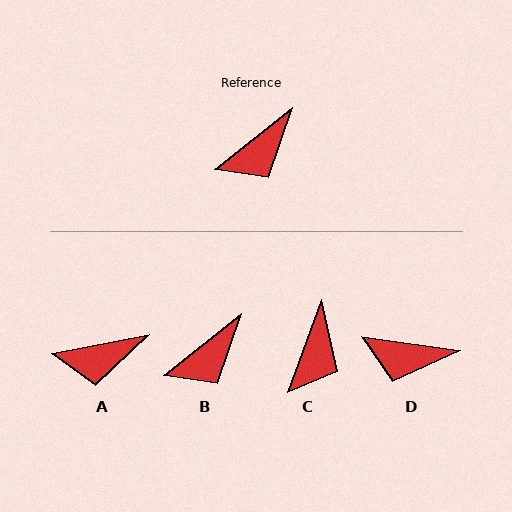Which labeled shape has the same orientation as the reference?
B.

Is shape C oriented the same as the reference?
No, it is off by about 31 degrees.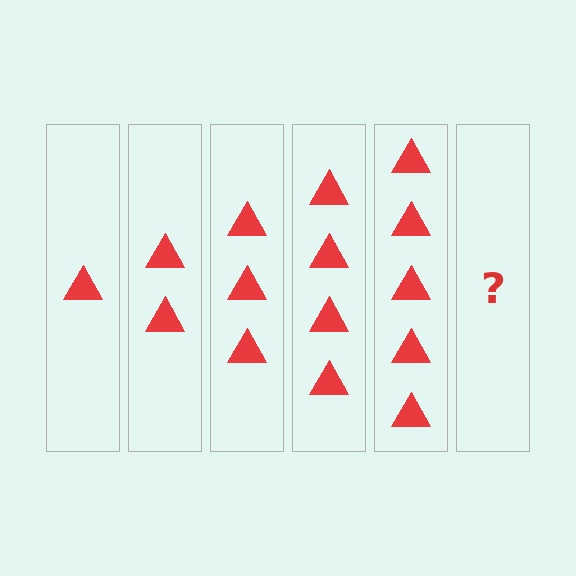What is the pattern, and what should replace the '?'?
The pattern is that each step adds one more triangle. The '?' should be 6 triangles.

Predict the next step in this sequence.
The next step is 6 triangles.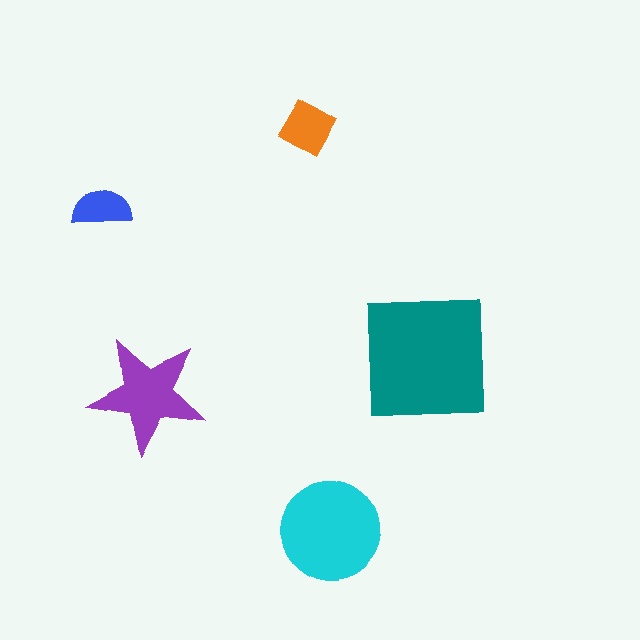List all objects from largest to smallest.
The teal square, the cyan circle, the purple star, the orange diamond, the blue semicircle.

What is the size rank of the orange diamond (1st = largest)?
4th.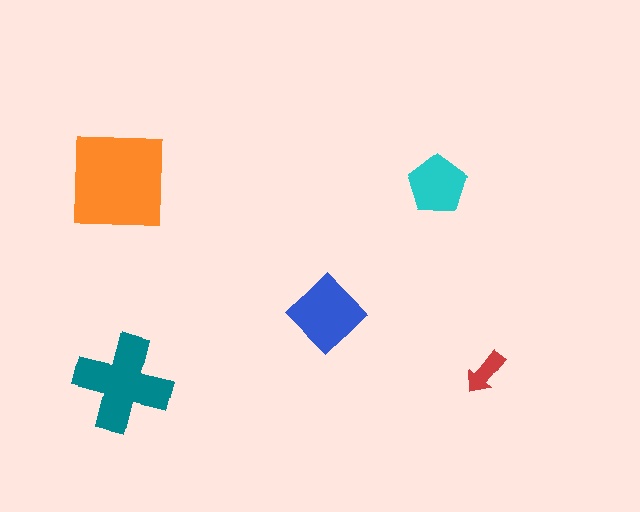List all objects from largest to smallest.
The orange square, the teal cross, the blue diamond, the cyan pentagon, the red arrow.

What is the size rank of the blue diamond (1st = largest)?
3rd.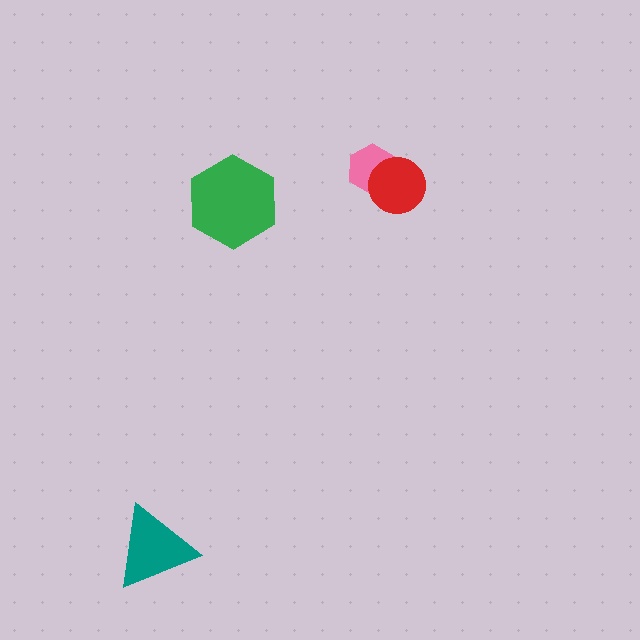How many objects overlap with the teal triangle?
0 objects overlap with the teal triangle.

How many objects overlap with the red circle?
1 object overlaps with the red circle.